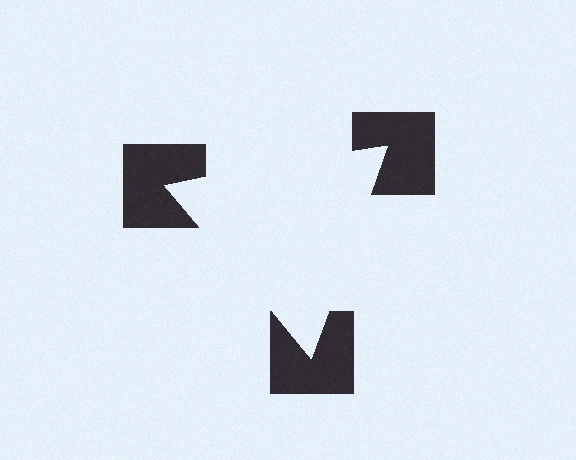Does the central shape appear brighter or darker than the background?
It typically appears slightly brighter than the background, even though no actual brightness change is drawn.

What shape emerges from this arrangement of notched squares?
An illusory triangle — its edges are inferred from the aligned wedge cuts in the notched squares, not physically drawn.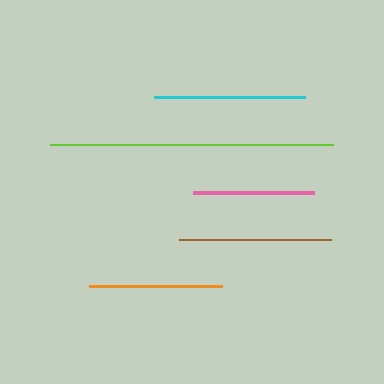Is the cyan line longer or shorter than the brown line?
The brown line is longer than the cyan line.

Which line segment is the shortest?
The pink line is the shortest at approximately 121 pixels.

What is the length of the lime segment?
The lime segment is approximately 283 pixels long.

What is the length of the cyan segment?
The cyan segment is approximately 151 pixels long.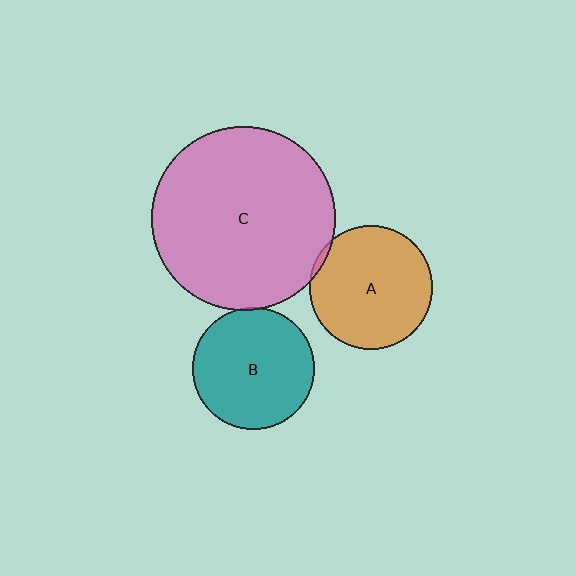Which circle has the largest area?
Circle C (pink).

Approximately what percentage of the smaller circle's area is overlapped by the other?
Approximately 5%.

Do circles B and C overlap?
Yes.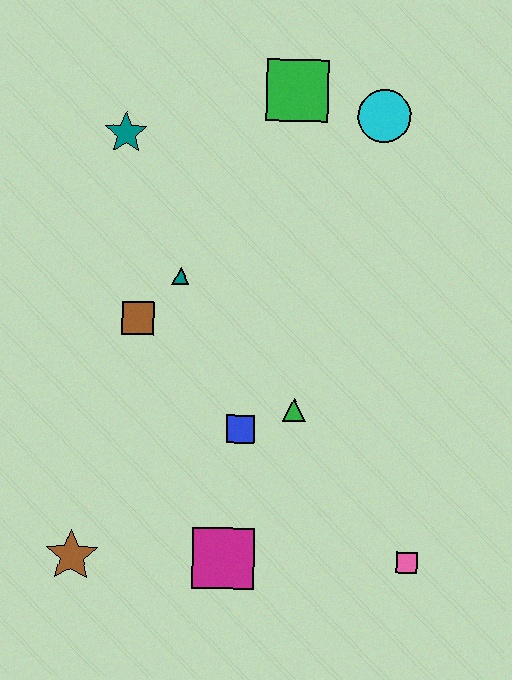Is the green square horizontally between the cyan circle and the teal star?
Yes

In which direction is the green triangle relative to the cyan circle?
The green triangle is below the cyan circle.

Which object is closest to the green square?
The cyan circle is closest to the green square.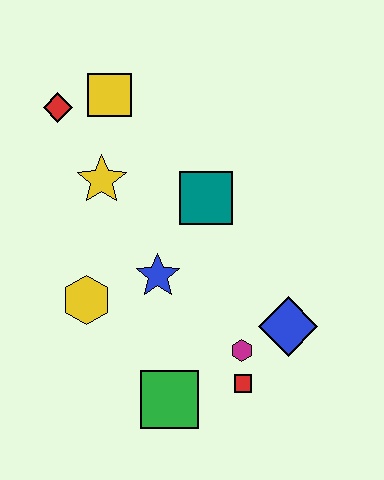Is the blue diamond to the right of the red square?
Yes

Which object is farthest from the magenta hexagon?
The red diamond is farthest from the magenta hexagon.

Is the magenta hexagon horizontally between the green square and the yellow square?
No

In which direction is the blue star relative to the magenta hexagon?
The blue star is to the left of the magenta hexagon.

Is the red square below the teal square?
Yes